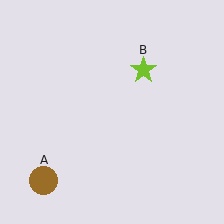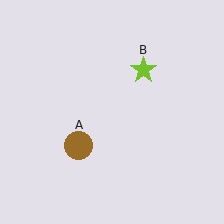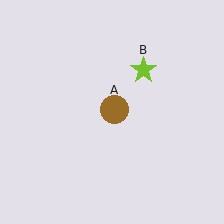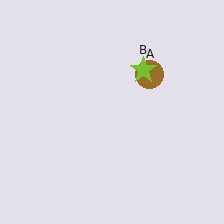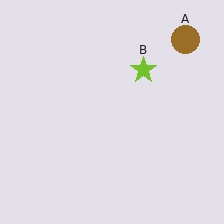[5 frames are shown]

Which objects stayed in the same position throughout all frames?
Lime star (object B) remained stationary.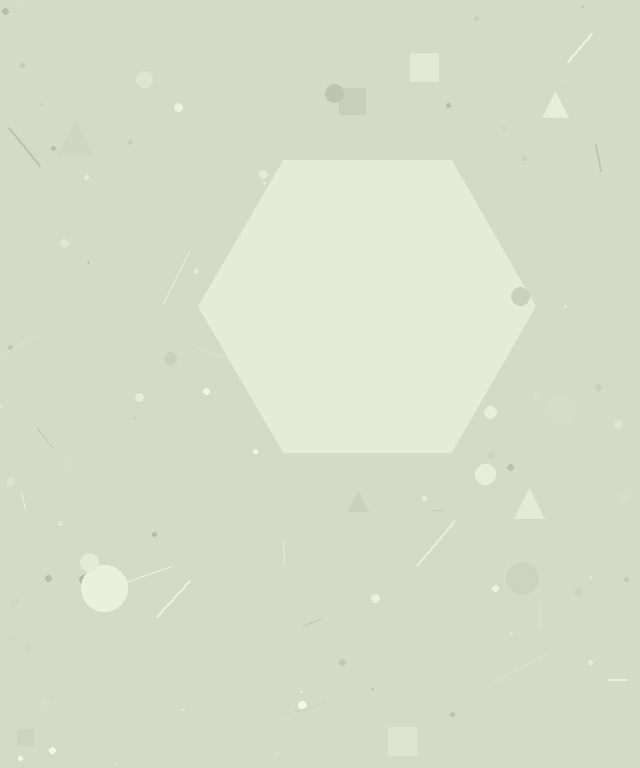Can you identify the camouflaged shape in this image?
The camouflaged shape is a hexagon.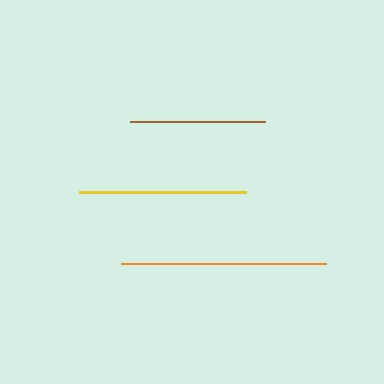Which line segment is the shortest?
The brown line is the shortest at approximately 135 pixels.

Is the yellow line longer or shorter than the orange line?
The orange line is longer than the yellow line.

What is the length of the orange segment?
The orange segment is approximately 204 pixels long.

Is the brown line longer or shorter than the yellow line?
The yellow line is longer than the brown line.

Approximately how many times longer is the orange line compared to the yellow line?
The orange line is approximately 1.2 times the length of the yellow line.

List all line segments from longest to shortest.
From longest to shortest: orange, yellow, brown.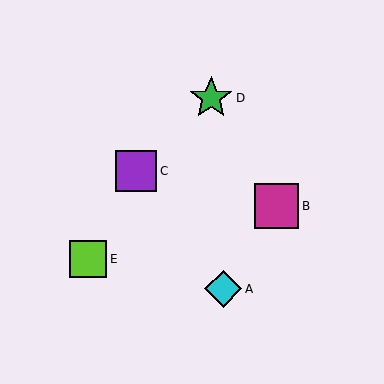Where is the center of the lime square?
The center of the lime square is at (88, 259).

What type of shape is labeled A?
Shape A is a cyan diamond.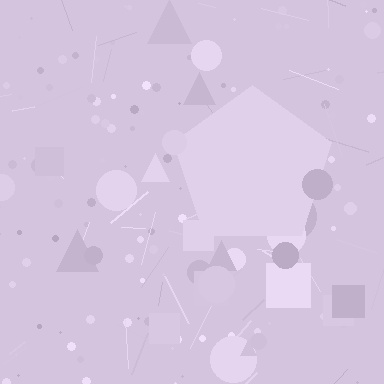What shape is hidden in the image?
A pentagon is hidden in the image.